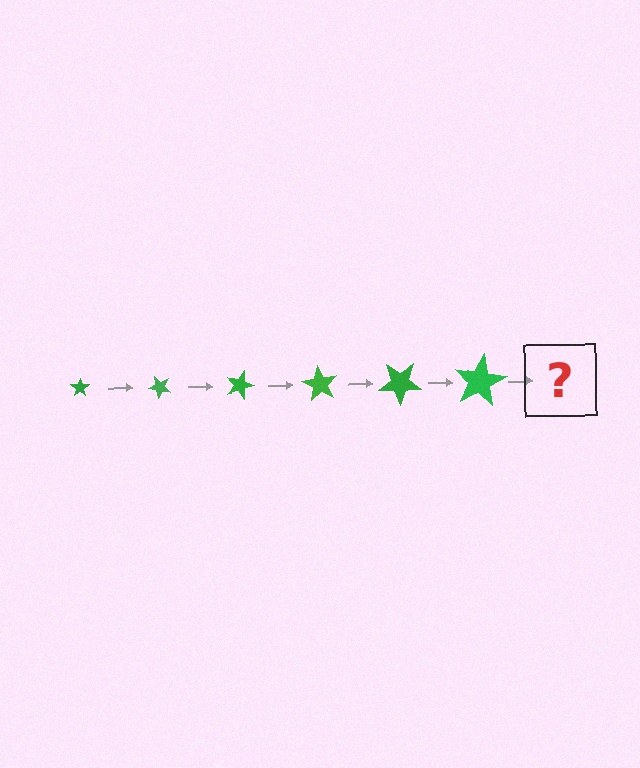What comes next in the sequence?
The next element should be a star, larger than the previous one and rotated 270 degrees from the start.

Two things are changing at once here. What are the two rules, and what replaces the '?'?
The two rules are that the star grows larger each step and it rotates 45 degrees each step. The '?' should be a star, larger than the previous one and rotated 270 degrees from the start.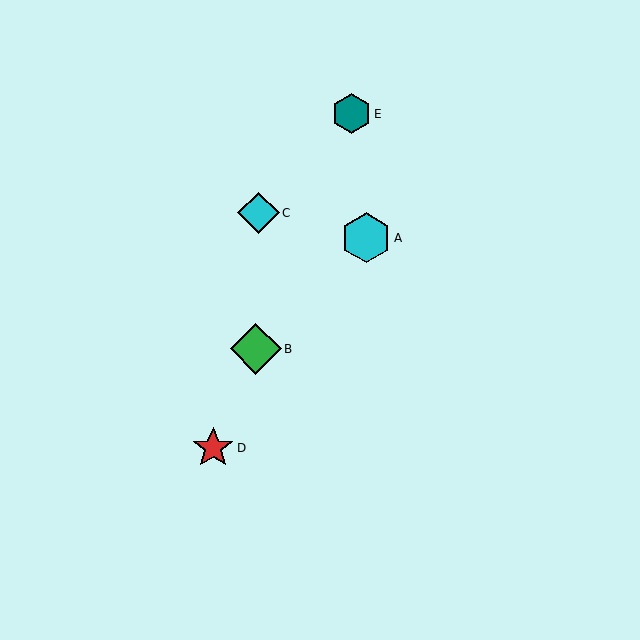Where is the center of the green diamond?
The center of the green diamond is at (256, 349).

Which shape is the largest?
The green diamond (labeled B) is the largest.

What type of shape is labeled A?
Shape A is a cyan hexagon.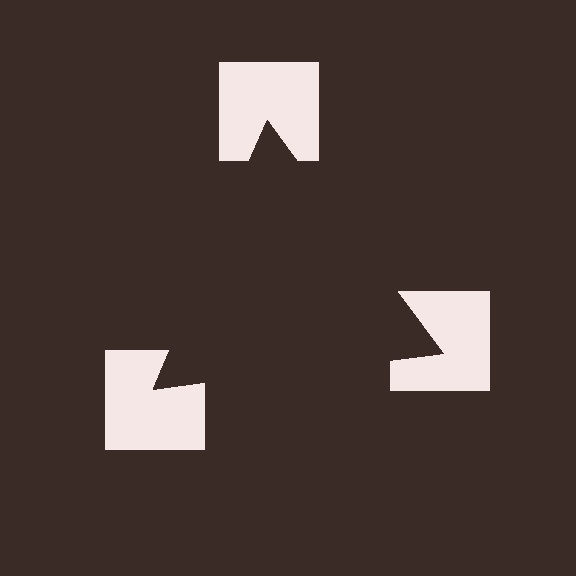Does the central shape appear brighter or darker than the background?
It typically appears slightly darker than the background, even though no actual brightness change is drawn.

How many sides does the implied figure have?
3 sides.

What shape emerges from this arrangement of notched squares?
An illusory triangle — its edges are inferred from the aligned wedge cuts in the notched squares, not physically drawn.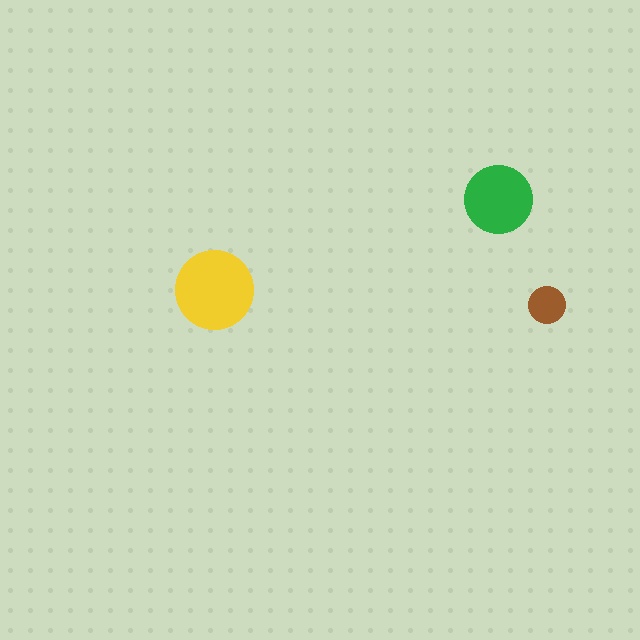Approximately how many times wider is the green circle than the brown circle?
About 2 times wider.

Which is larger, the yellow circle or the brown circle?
The yellow one.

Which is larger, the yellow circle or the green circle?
The yellow one.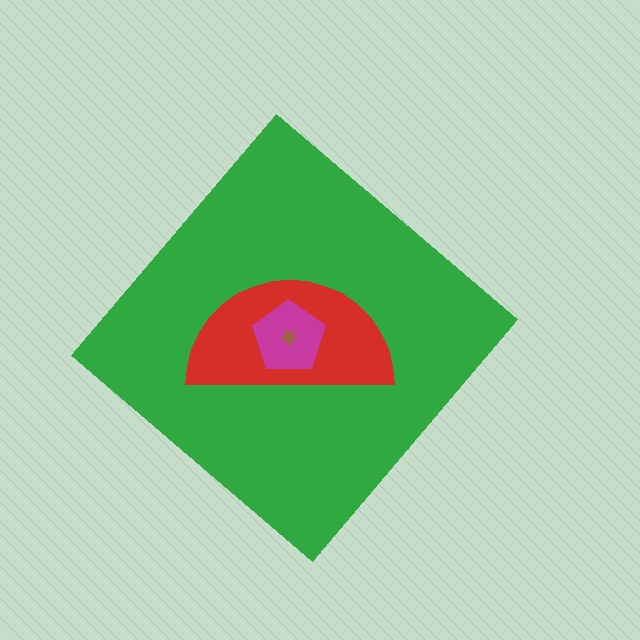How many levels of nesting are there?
4.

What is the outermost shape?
The green diamond.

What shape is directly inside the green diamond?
The red semicircle.